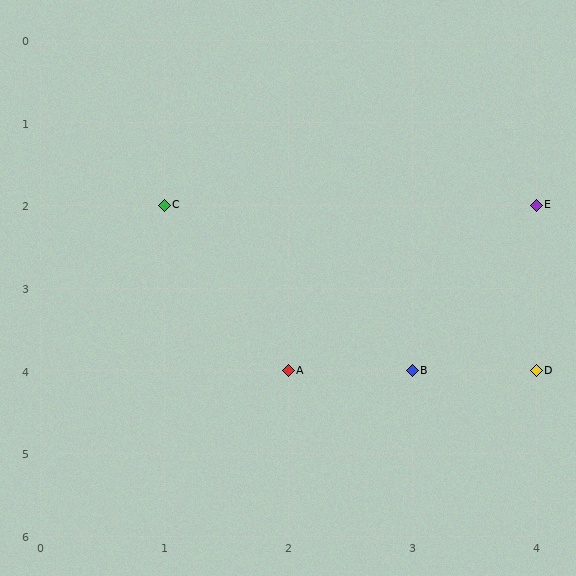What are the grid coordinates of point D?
Point D is at grid coordinates (4, 4).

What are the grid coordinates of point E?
Point E is at grid coordinates (4, 2).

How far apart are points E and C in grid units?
Points E and C are 3 columns apart.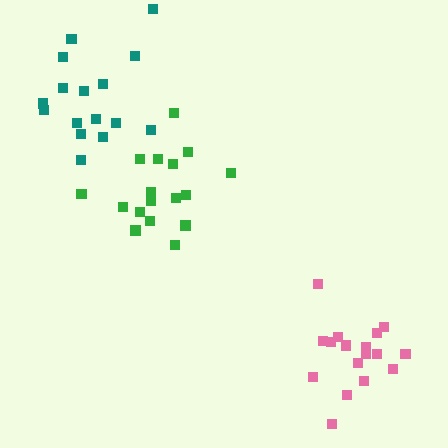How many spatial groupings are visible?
There are 3 spatial groupings.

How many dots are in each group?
Group 1: 17 dots, Group 2: 16 dots, Group 3: 17 dots (50 total).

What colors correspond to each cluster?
The clusters are colored: pink, teal, green.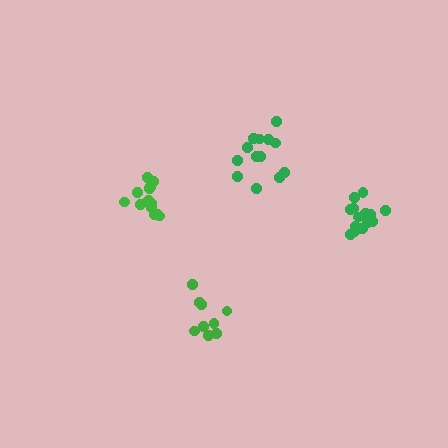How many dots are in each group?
Group 1: 13 dots, Group 2: 9 dots, Group 3: 14 dots, Group 4: 13 dots (49 total).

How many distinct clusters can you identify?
There are 4 distinct clusters.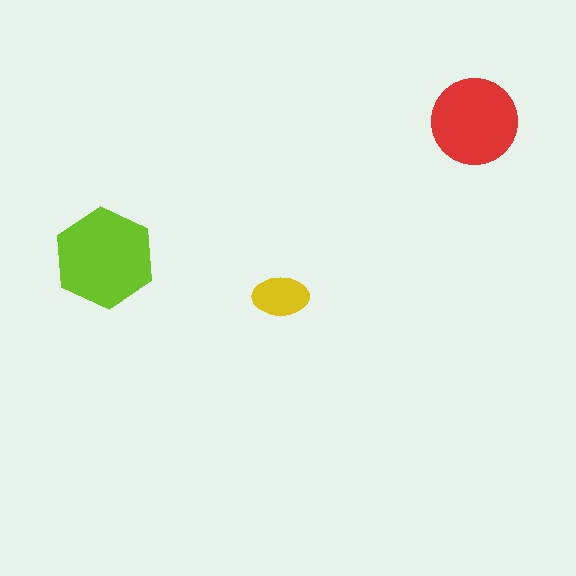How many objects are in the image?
There are 3 objects in the image.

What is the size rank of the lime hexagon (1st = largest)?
1st.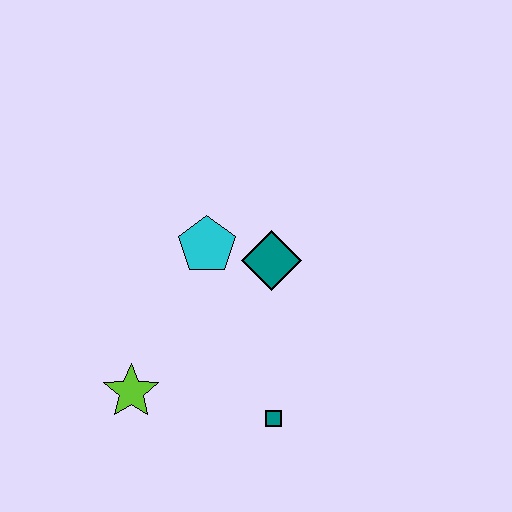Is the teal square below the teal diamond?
Yes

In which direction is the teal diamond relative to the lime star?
The teal diamond is to the right of the lime star.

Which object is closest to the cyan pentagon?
The teal diamond is closest to the cyan pentagon.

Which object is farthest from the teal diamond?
The lime star is farthest from the teal diamond.